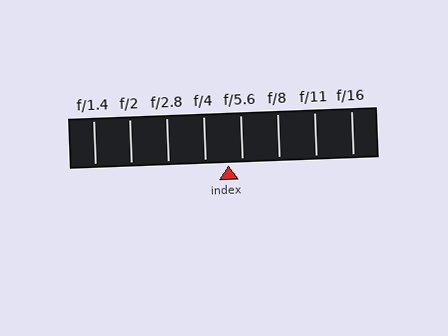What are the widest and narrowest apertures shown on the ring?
The widest aperture shown is f/1.4 and the narrowest is f/16.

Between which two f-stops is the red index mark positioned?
The index mark is between f/4 and f/5.6.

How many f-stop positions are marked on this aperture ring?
There are 8 f-stop positions marked.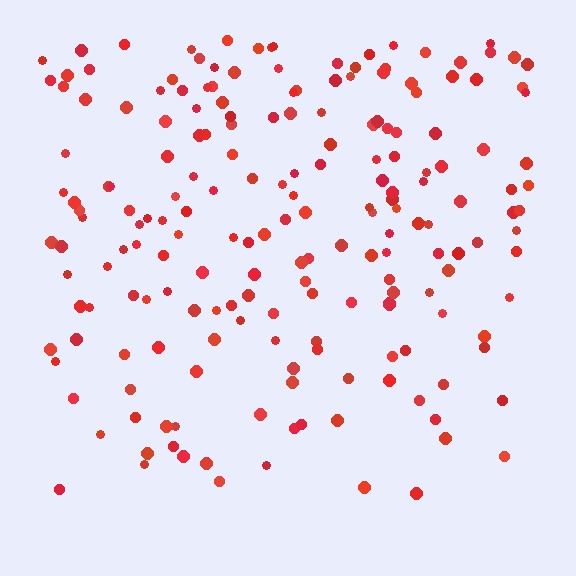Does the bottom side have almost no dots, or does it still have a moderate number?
Still a moderate number, just noticeably fewer than the top.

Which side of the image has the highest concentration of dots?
The top.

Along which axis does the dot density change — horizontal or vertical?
Vertical.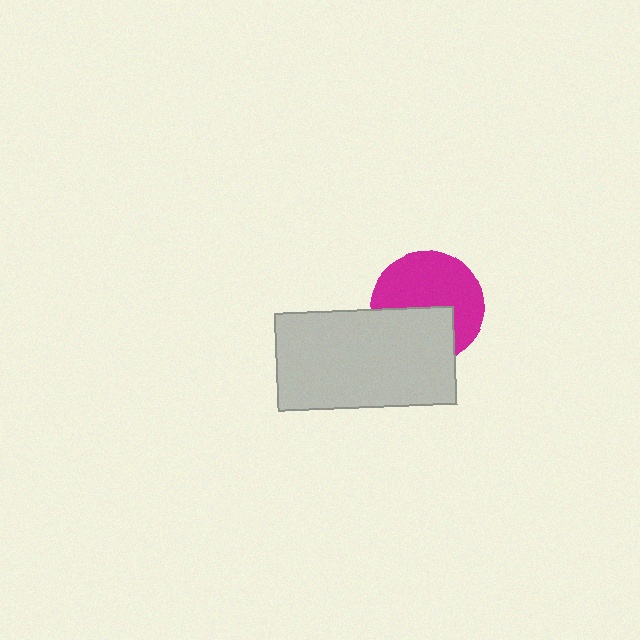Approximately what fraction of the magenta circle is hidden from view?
Roughly 39% of the magenta circle is hidden behind the light gray rectangle.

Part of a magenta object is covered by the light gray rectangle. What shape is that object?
It is a circle.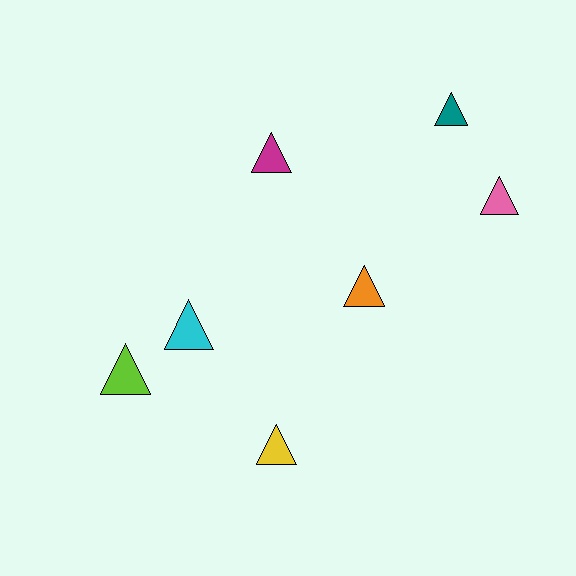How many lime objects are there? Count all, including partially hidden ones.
There is 1 lime object.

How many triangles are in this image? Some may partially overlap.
There are 7 triangles.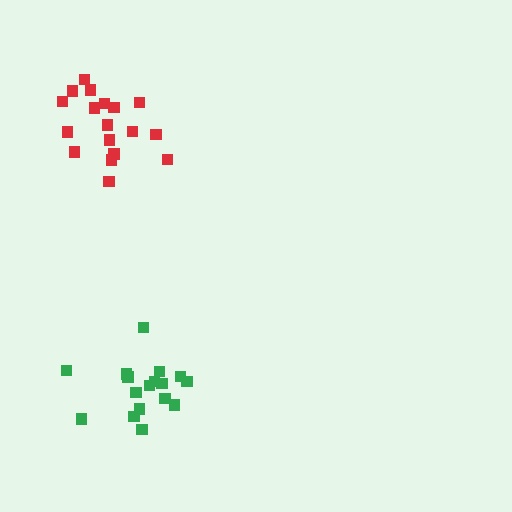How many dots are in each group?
Group 1: 18 dots, Group 2: 17 dots (35 total).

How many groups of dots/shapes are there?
There are 2 groups.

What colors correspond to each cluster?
The clusters are colored: red, green.